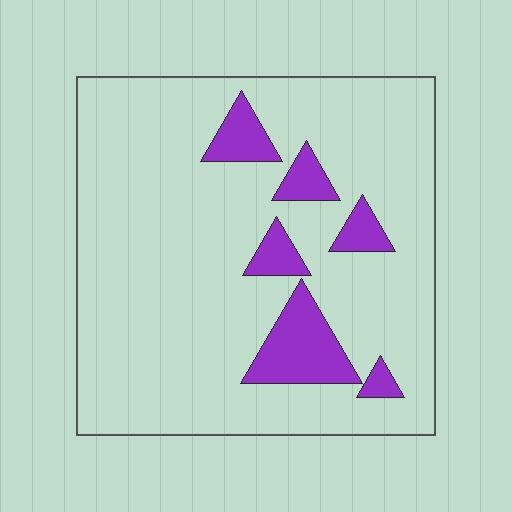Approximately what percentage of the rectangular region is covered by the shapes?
Approximately 15%.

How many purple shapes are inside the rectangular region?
6.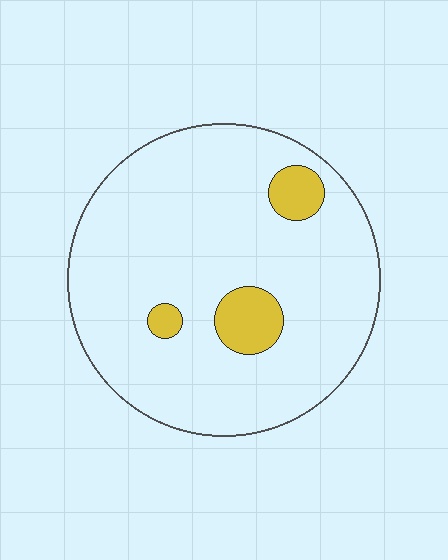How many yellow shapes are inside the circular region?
3.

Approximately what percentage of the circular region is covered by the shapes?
Approximately 10%.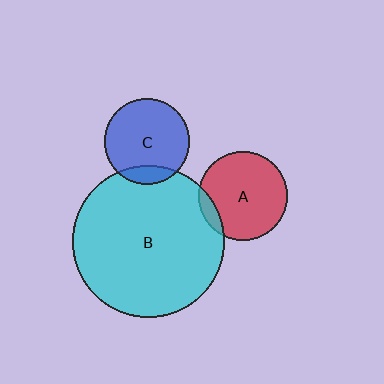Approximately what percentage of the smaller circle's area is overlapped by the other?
Approximately 10%.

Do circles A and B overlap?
Yes.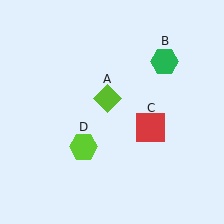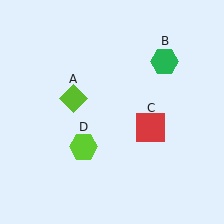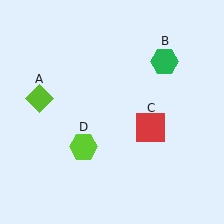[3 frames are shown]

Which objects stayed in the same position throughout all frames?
Green hexagon (object B) and red square (object C) and lime hexagon (object D) remained stationary.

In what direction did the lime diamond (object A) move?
The lime diamond (object A) moved left.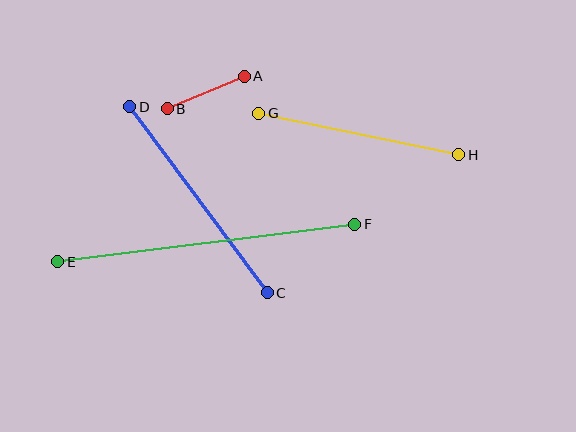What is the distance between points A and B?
The distance is approximately 84 pixels.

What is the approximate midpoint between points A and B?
The midpoint is at approximately (206, 92) pixels.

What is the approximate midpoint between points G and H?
The midpoint is at approximately (359, 134) pixels.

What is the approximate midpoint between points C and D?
The midpoint is at approximately (199, 200) pixels.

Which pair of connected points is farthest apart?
Points E and F are farthest apart.